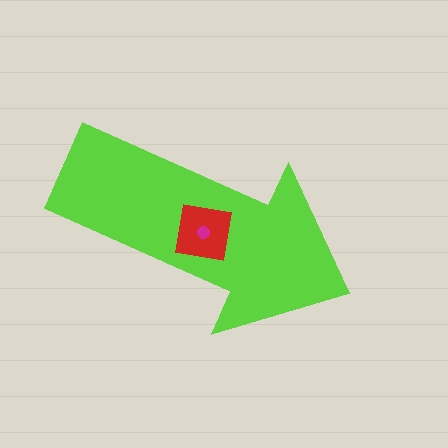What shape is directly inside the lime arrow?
The red square.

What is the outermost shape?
The lime arrow.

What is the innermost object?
The magenta circle.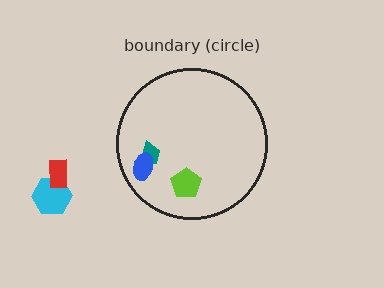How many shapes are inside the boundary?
3 inside, 2 outside.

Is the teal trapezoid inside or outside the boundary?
Inside.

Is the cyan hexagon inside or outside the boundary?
Outside.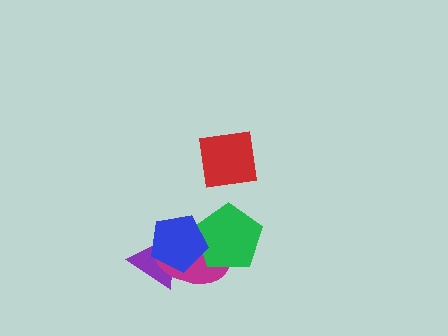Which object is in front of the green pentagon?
The blue pentagon is in front of the green pentagon.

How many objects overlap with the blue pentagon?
3 objects overlap with the blue pentagon.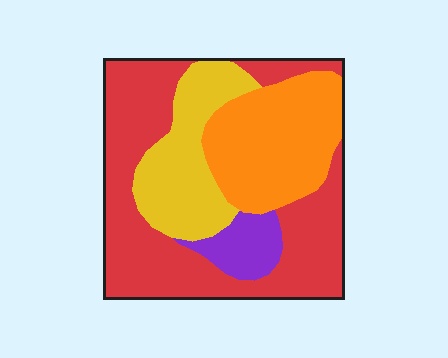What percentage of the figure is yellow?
Yellow takes up about one fifth (1/5) of the figure.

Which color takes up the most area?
Red, at roughly 45%.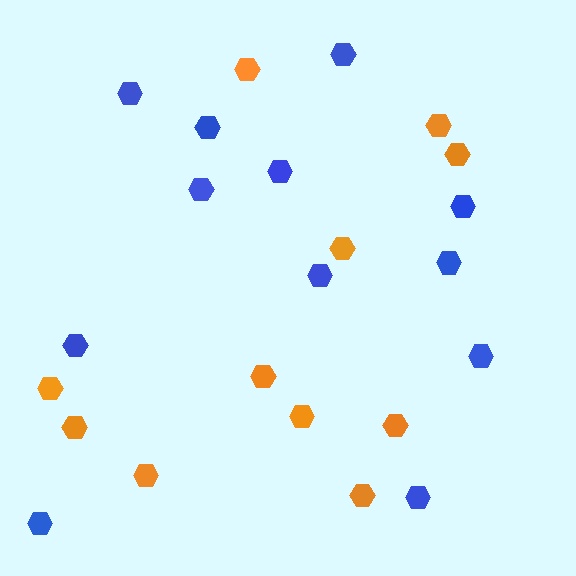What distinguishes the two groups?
There are 2 groups: one group of orange hexagons (11) and one group of blue hexagons (12).